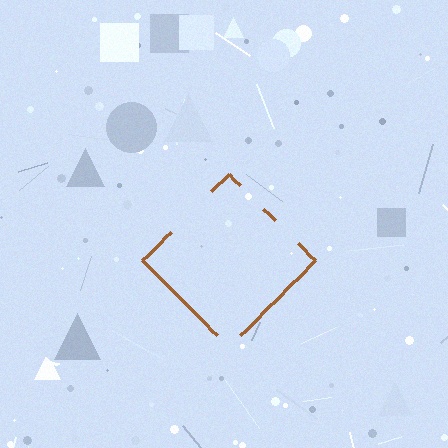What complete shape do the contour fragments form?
The contour fragments form a diamond.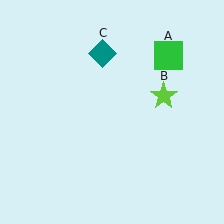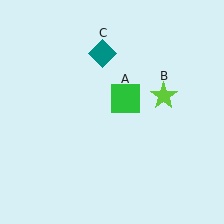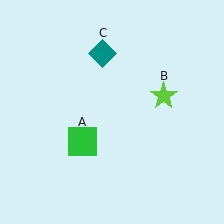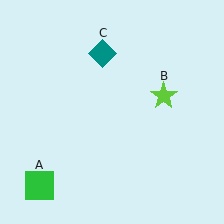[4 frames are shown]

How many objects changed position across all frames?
1 object changed position: green square (object A).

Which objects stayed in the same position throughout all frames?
Lime star (object B) and teal diamond (object C) remained stationary.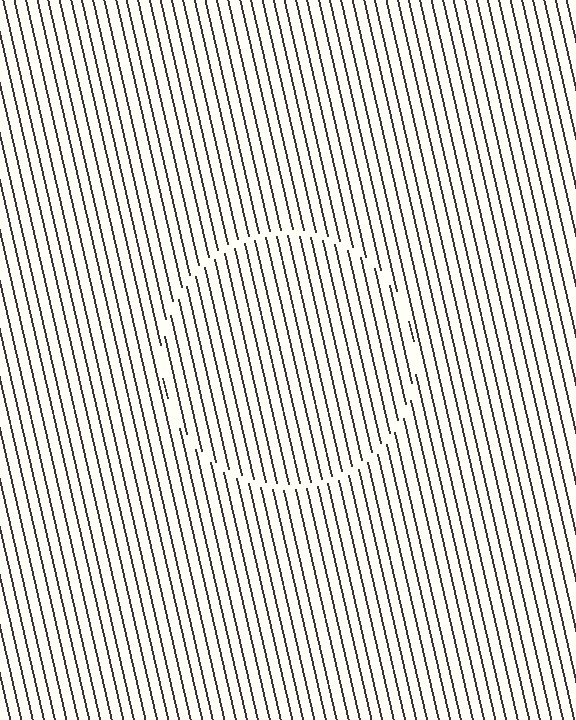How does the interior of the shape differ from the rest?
The interior of the shape contains the same grating, shifted by half a period — the contour is defined by the phase discontinuity where line-ends from the inner and outer gratings abut.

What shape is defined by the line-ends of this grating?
An illusory circle. The interior of the shape contains the same grating, shifted by half a period — the contour is defined by the phase discontinuity where line-ends from the inner and outer gratings abut.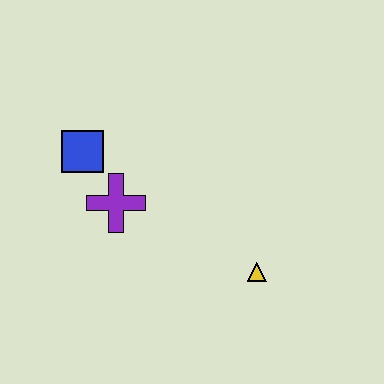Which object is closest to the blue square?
The purple cross is closest to the blue square.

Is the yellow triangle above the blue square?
No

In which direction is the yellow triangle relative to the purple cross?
The yellow triangle is to the right of the purple cross.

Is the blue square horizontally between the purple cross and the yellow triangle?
No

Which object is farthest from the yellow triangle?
The blue square is farthest from the yellow triangle.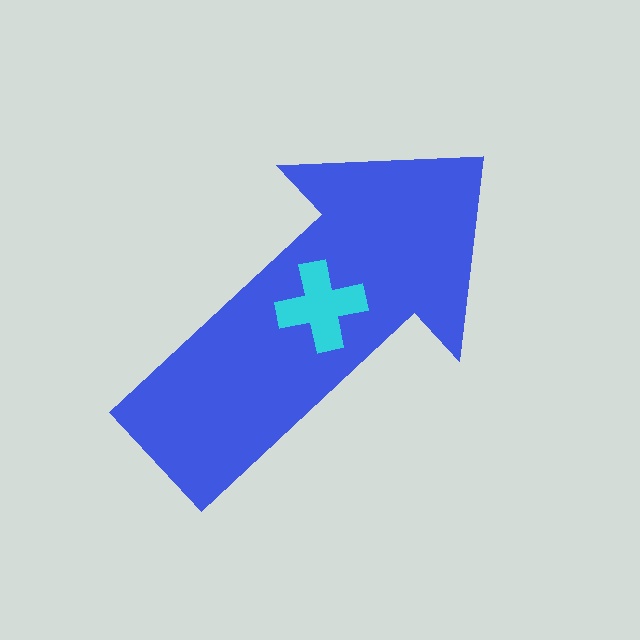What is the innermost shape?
The cyan cross.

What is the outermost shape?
The blue arrow.